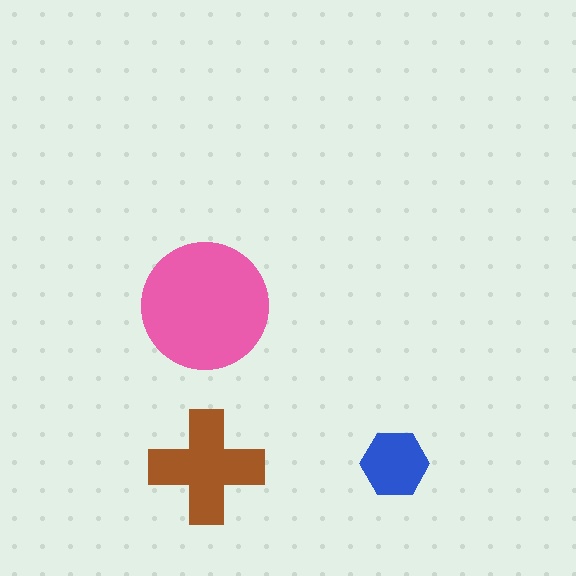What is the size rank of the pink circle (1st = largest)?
1st.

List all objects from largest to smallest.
The pink circle, the brown cross, the blue hexagon.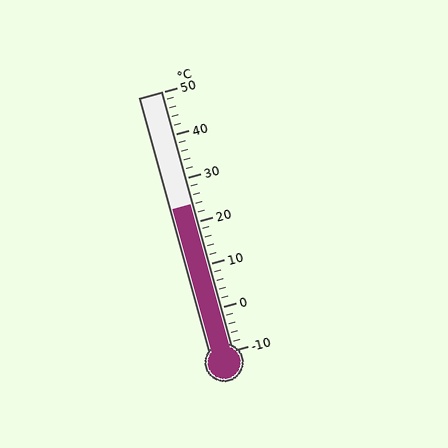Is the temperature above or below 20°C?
The temperature is above 20°C.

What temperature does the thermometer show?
The thermometer shows approximately 24°C.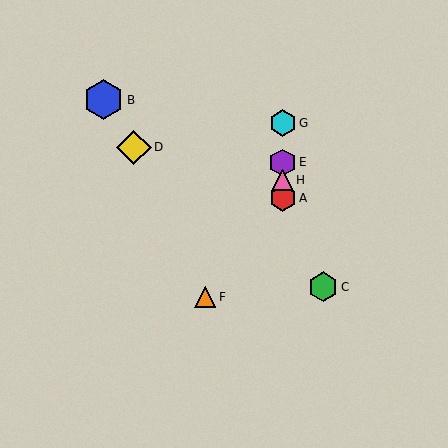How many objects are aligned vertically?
4 objects (A, E, G, H) are aligned vertically.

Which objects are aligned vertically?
Objects A, E, G, H are aligned vertically.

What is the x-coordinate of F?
Object F is at x≈205.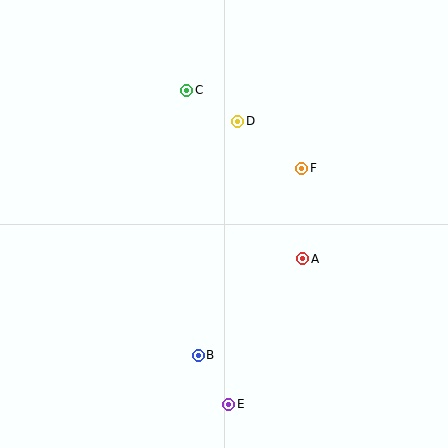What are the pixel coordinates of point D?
Point D is at (238, 121).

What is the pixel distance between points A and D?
The distance between A and D is 152 pixels.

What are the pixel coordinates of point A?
Point A is at (303, 259).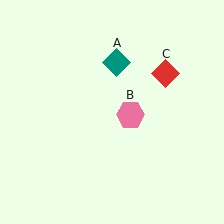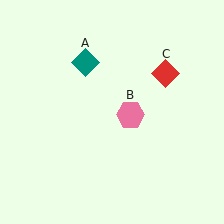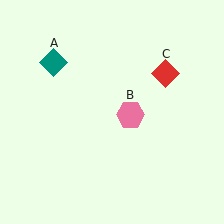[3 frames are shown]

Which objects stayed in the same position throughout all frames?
Pink hexagon (object B) and red diamond (object C) remained stationary.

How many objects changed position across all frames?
1 object changed position: teal diamond (object A).